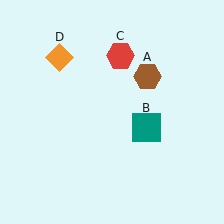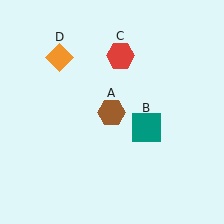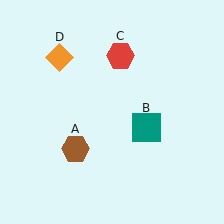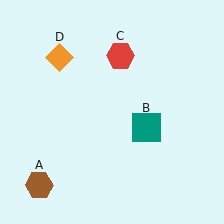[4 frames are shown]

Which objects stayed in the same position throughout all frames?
Teal square (object B) and red hexagon (object C) and orange diamond (object D) remained stationary.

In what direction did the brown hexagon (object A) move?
The brown hexagon (object A) moved down and to the left.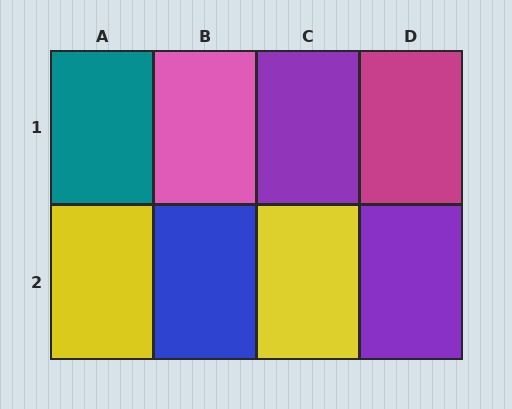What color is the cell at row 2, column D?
Purple.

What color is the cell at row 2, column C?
Yellow.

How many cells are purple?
2 cells are purple.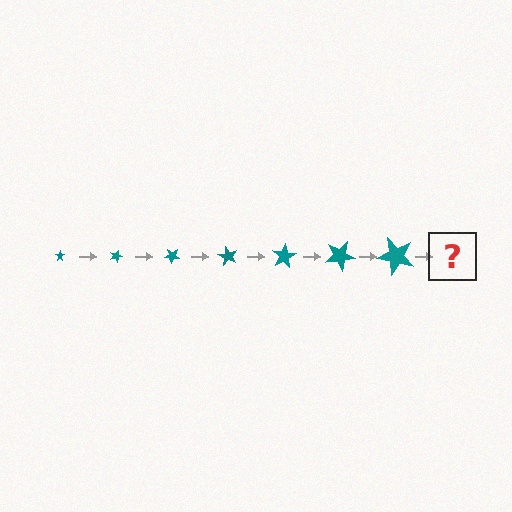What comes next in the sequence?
The next element should be a star, larger than the previous one and rotated 140 degrees from the start.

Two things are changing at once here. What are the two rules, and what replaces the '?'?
The two rules are that the star grows larger each step and it rotates 20 degrees each step. The '?' should be a star, larger than the previous one and rotated 140 degrees from the start.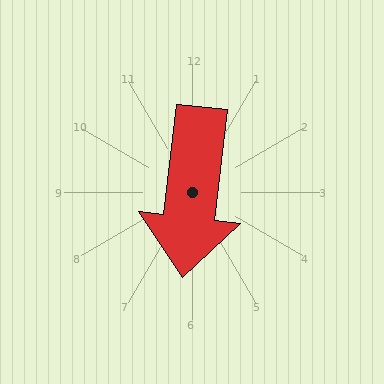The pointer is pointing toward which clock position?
Roughly 6 o'clock.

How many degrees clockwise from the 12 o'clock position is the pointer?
Approximately 187 degrees.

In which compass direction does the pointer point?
South.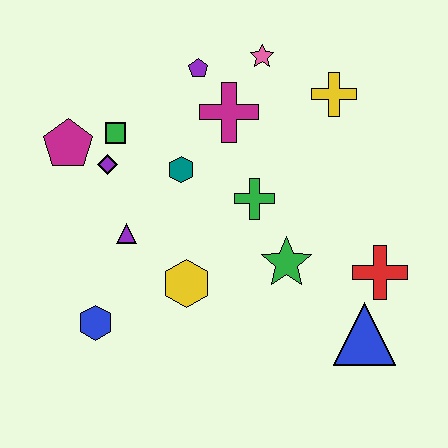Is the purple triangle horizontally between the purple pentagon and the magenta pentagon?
Yes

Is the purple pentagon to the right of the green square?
Yes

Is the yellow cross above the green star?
Yes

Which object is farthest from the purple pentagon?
The blue triangle is farthest from the purple pentagon.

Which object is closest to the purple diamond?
The green square is closest to the purple diamond.